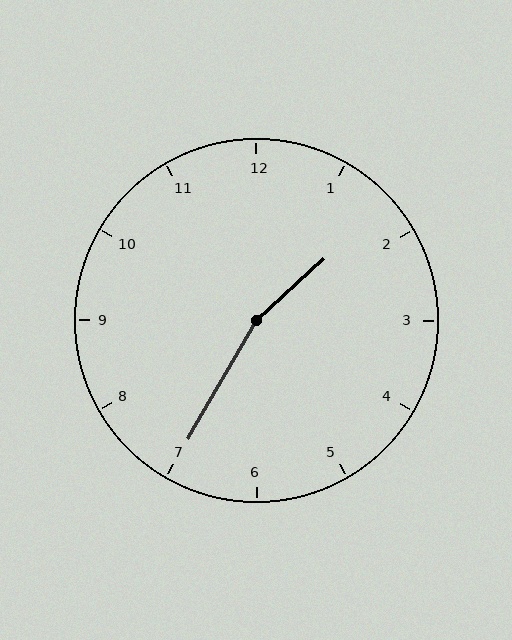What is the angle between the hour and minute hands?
Approximately 162 degrees.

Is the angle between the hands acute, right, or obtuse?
It is obtuse.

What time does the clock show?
1:35.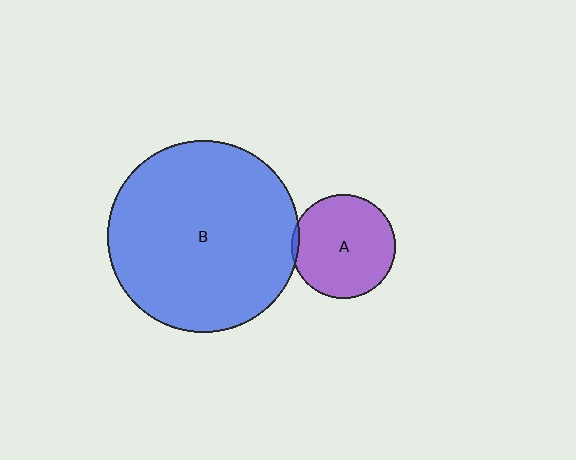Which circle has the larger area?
Circle B (blue).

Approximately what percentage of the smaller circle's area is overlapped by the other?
Approximately 5%.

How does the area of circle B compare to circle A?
Approximately 3.4 times.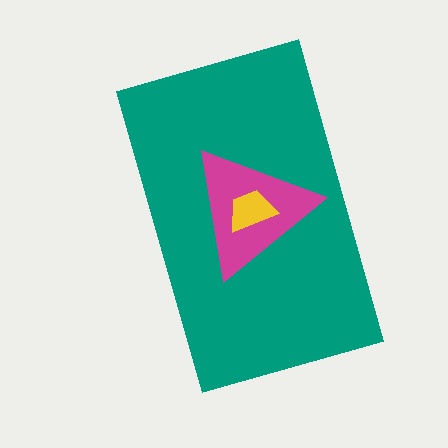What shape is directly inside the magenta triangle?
The yellow trapezoid.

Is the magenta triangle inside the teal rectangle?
Yes.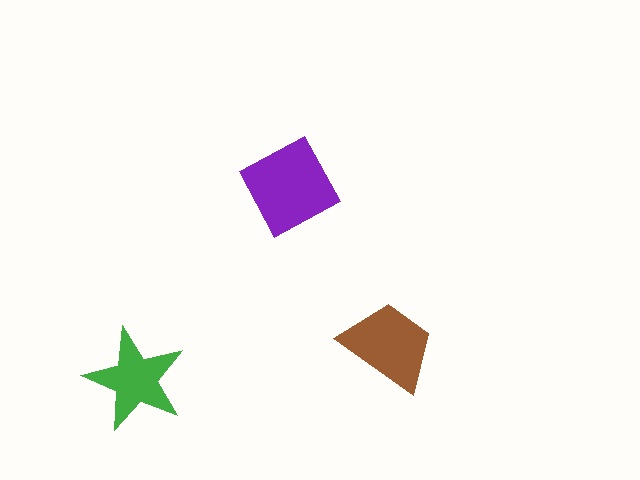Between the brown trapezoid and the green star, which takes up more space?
The brown trapezoid.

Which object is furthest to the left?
The green star is leftmost.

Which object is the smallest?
The green star.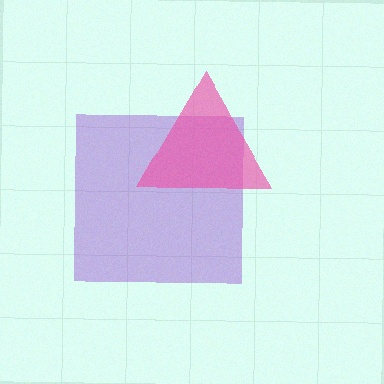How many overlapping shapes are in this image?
There are 2 overlapping shapes in the image.